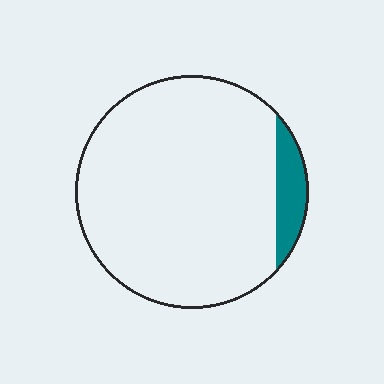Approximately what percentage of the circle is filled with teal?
Approximately 10%.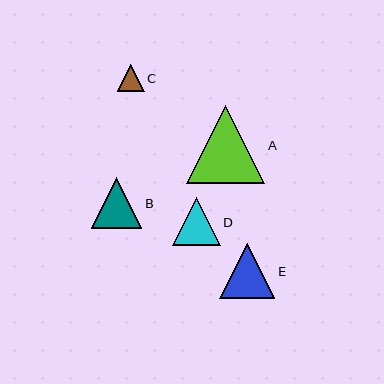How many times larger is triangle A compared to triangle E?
Triangle A is approximately 1.4 times the size of triangle E.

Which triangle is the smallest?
Triangle C is the smallest with a size of approximately 27 pixels.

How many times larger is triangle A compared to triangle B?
Triangle A is approximately 1.5 times the size of triangle B.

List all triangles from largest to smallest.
From largest to smallest: A, E, B, D, C.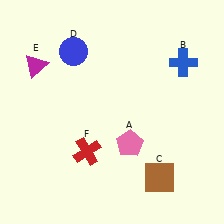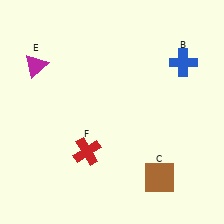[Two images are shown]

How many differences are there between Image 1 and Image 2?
There are 2 differences between the two images.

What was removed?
The blue circle (D), the pink pentagon (A) were removed in Image 2.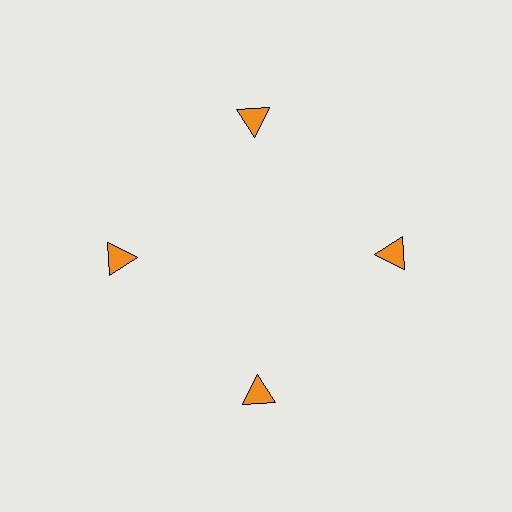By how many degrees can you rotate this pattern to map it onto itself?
The pattern maps onto itself every 90 degrees of rotation.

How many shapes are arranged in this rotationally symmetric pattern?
There are 4 shapes, arranged in 4 groups of 1.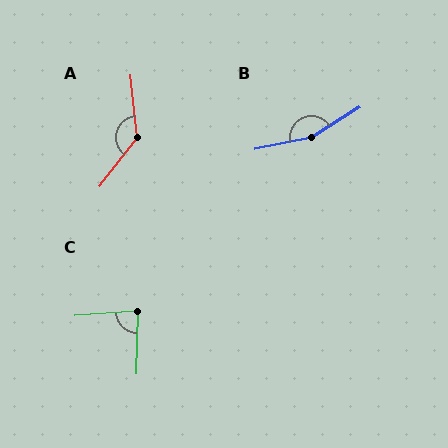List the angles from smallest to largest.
C (85°), A (136°), B (159°).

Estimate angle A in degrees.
Approximately 136 degrees.